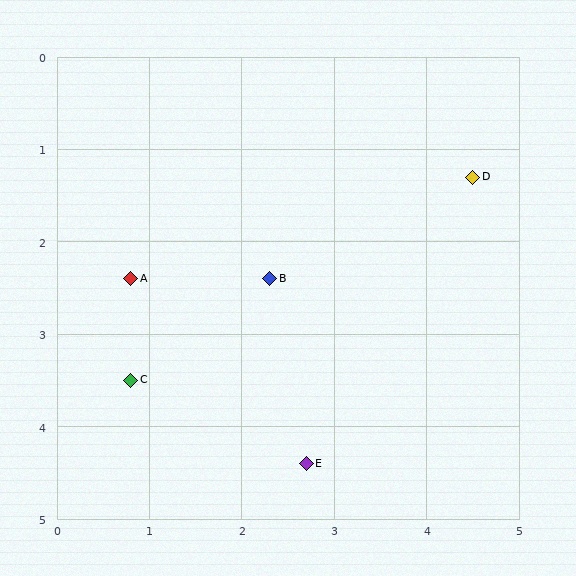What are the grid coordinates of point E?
Point E is at approximately (2.7, 4.4).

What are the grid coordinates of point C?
Point C is at approximately (0.8, 3.5).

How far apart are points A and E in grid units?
Points A and E are about 2.8 grid units apart.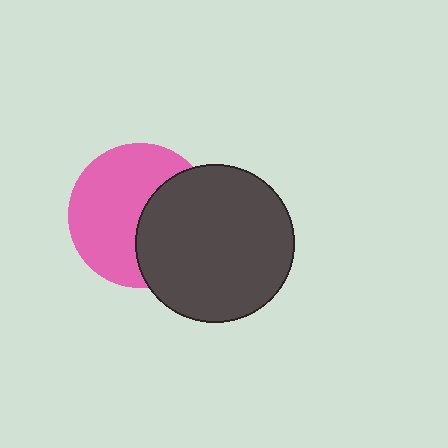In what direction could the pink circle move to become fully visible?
The pink circle could move left. That would shift it out from behind the dark gray circle entirely.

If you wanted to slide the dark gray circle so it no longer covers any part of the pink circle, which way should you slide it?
Slide it right — that is the most direct way to separate the two shapes.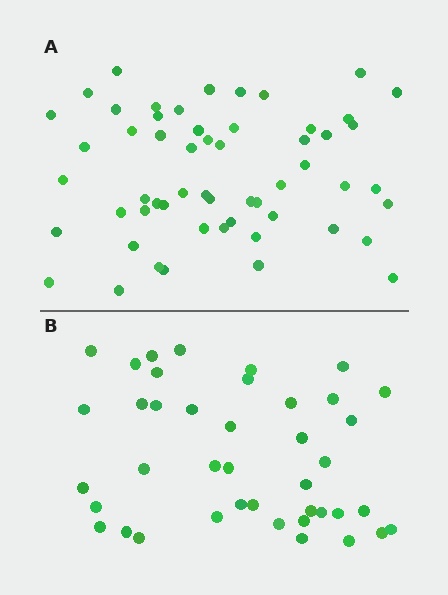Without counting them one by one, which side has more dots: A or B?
Region A (the top region) has more dots.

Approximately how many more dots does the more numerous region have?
Region A has approximately 15 more dots than region B.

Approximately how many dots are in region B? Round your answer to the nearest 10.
About 40 dots. (The exact count is 41, which rounds to 40.)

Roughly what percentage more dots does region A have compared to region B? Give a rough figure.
About 35% more.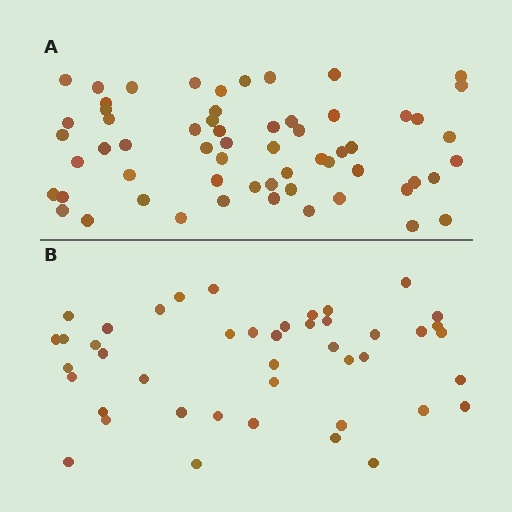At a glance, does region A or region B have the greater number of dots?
Region A (the top region) has more dots.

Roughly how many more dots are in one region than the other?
Region A has approximately 15 more dots than region B.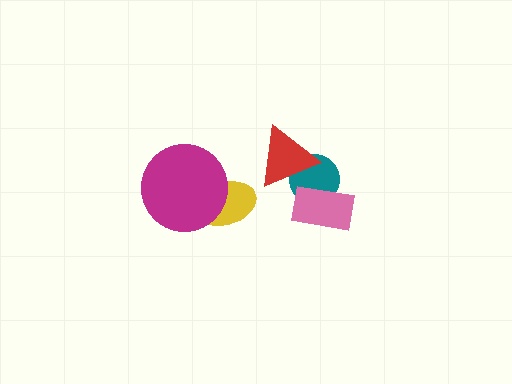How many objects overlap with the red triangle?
1 object overlaps with the red triangle.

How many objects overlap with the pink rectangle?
1 object overlaps with the pink rectangle.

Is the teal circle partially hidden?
Yes, it is partially covered by another shape.